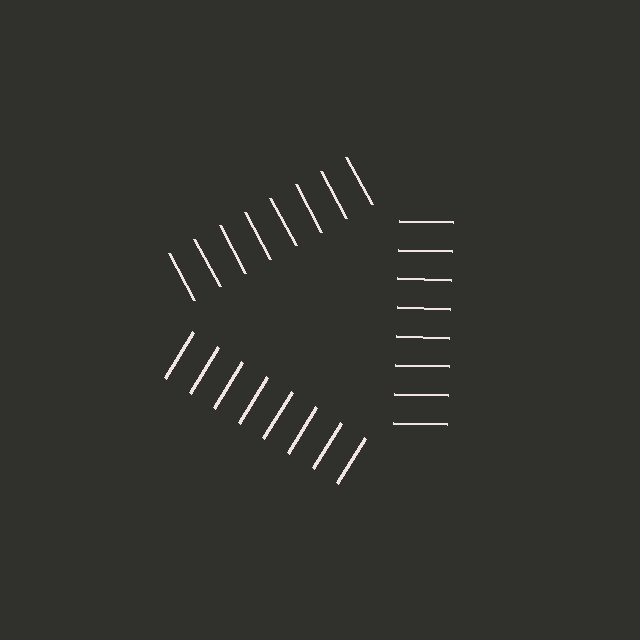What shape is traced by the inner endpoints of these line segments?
An illusory triangle — the line segments terminate on its edges but no continuous stroke is drawn.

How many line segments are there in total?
24 — 8 along each of the 3 edges.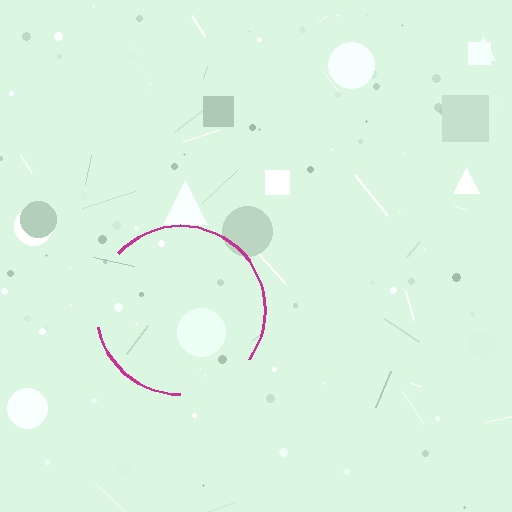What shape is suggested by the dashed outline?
The dashed outline suggests a circle.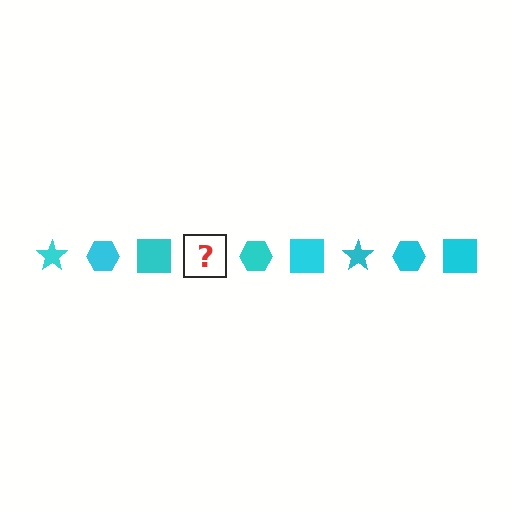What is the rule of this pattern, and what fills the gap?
The rule is that the pattern cycles through star, hexagon, square shapes in cyan. The gap should be filled with a cyan star.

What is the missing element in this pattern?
The missing element is a cyan star.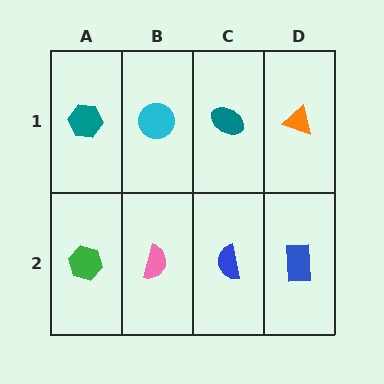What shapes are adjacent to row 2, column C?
A teal ellipse (row 1, column C), a pink semicircle (row 2, column B), a blue rectangle (row 2, column D).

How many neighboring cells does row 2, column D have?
2.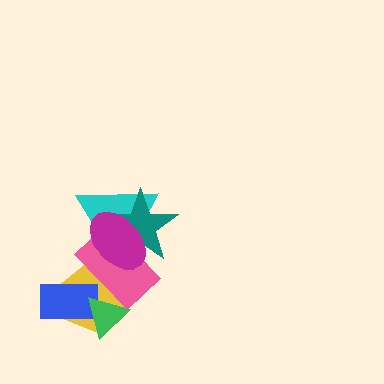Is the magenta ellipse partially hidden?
No, no other shape covers it.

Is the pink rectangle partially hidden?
Yes, it is partially covered by another shape.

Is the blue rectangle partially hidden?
Yes, it is partially covered by another shape.